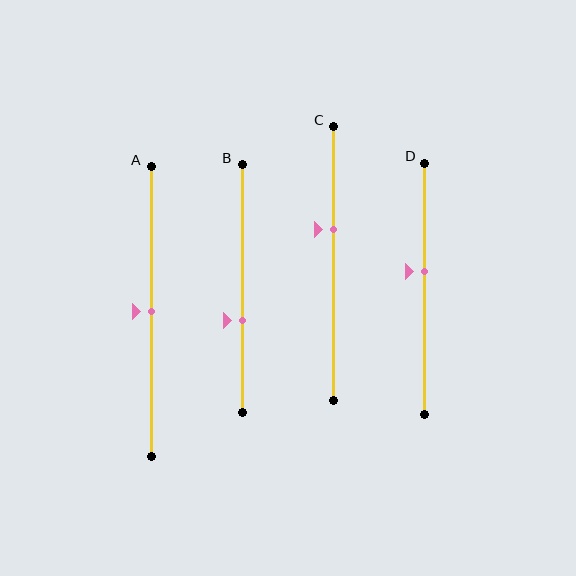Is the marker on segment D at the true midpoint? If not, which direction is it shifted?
No, the marker on segment D is shifted upward by about 7% of the segment length.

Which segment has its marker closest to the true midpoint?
Segment A has its marker closest to the true midpoint.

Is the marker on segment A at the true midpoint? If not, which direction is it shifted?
Yes, the marker on segment A is at the true midpoint.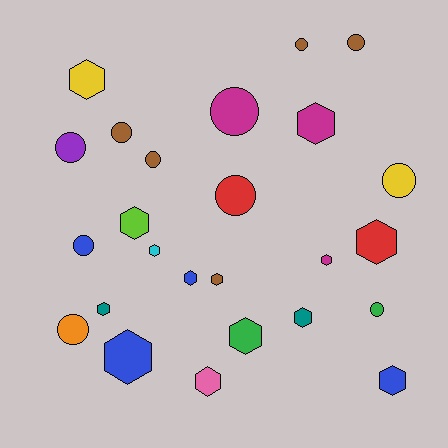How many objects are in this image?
There are 25 objects.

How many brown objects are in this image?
There are 5 brown objects.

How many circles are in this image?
There are 11 circles.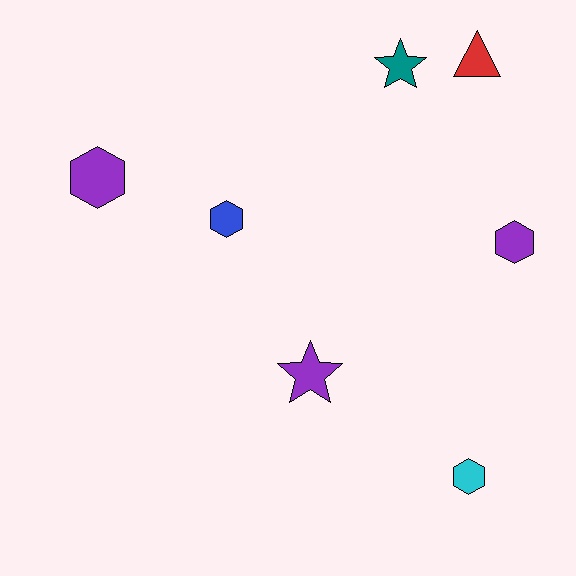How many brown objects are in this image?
There are no brown objects.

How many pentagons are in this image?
There are no pentagons.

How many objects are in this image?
There are 7 objects.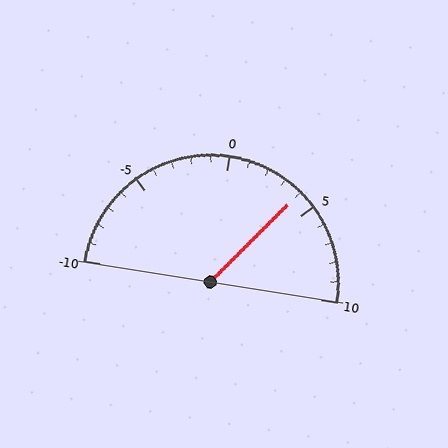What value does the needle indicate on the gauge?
The needle indicates approximately 4.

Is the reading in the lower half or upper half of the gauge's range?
The reading is in the upper half of the range (-10 to 10).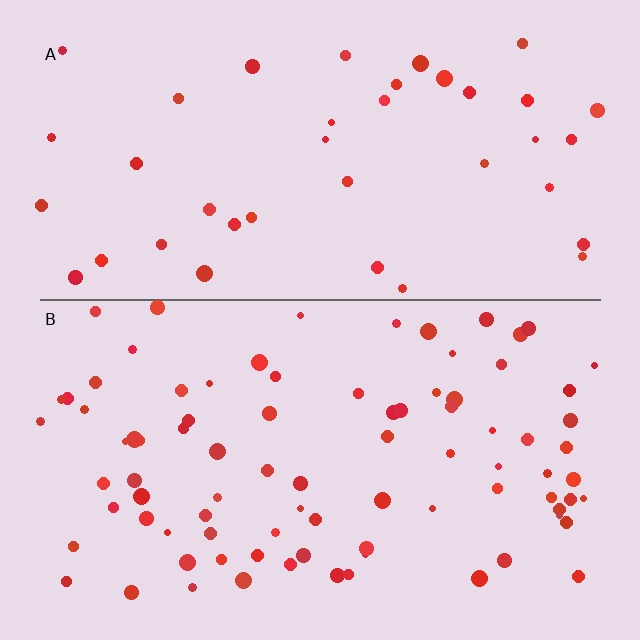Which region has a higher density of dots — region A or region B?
B (the bottom).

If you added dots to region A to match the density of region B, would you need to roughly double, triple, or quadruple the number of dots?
Approximately double.